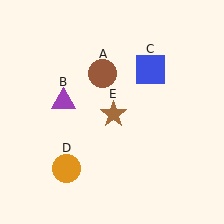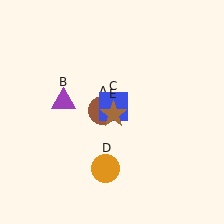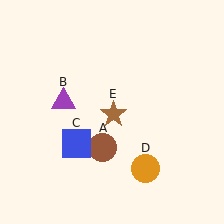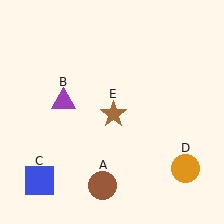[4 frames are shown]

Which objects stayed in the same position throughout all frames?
Purple triangle (object B) and brown star (object E) remained stationary.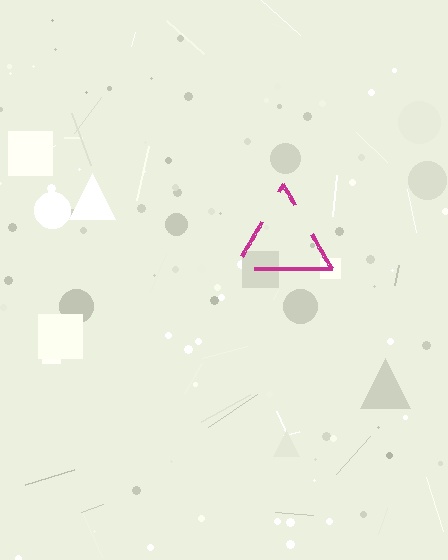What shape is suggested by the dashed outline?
The dashed outline suggests a triangle.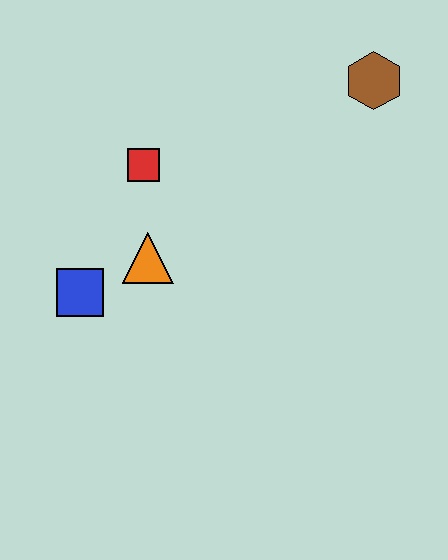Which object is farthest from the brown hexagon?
The blue square is farthest from the brown hexagon.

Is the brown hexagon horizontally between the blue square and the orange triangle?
No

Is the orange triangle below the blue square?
No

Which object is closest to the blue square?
The orange triangle is closest to the blue square.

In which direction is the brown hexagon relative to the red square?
The brown hexagon is to the right of the red square.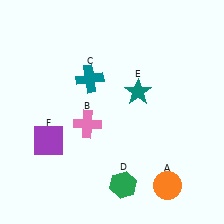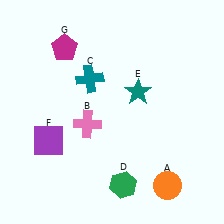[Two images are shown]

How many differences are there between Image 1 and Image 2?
There is 1 difference between the two images.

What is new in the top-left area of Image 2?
A magenta pentagon (G) was added in the top-left area of Image 2.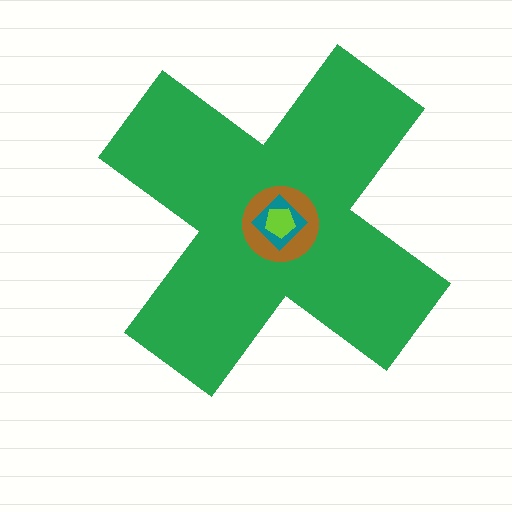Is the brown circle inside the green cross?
Yes.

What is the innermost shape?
The lime pentagon.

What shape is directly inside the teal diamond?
The lime pentagon.